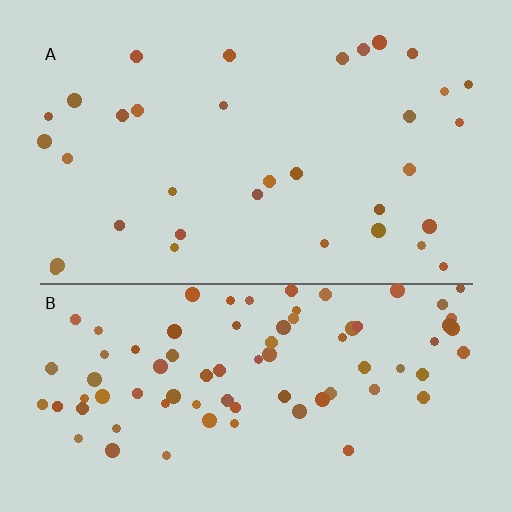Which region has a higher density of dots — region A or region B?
B (the bottom).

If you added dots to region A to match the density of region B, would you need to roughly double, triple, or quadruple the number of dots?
Approximately double.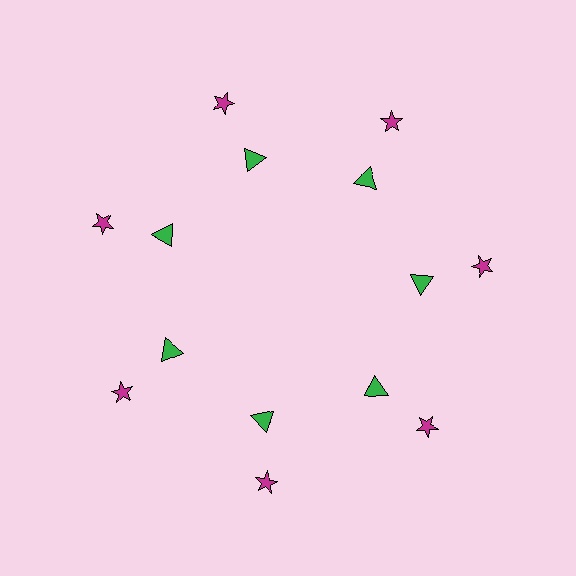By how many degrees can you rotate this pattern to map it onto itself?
The pattern maps onto itself every 51 degrees of rotation.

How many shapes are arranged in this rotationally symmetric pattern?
There are 14 shapes, arranged in 7 groups of 2.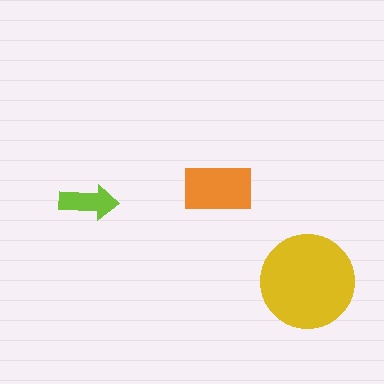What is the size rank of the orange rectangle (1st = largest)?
2nd.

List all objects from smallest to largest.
The lime arrow, the orange rectangle, the yellow circle.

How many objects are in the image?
There are 3 objects in the image.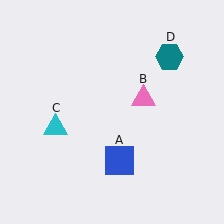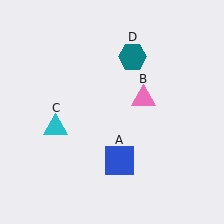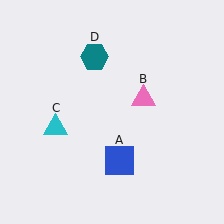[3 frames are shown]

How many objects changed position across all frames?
1 object changed position: teal hexagon (object D).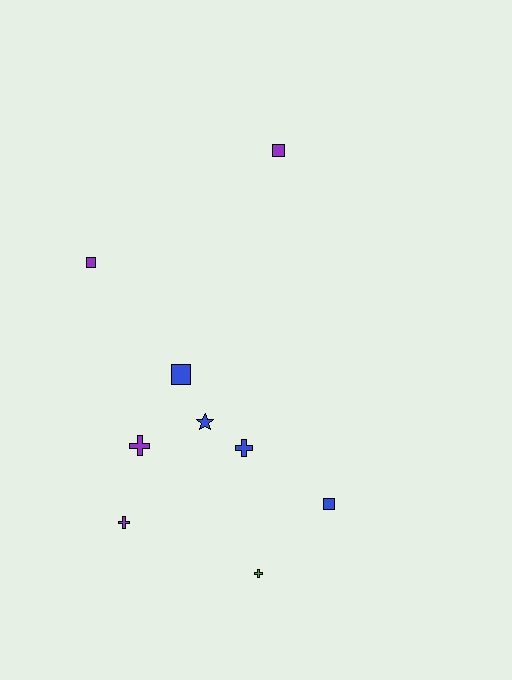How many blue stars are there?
There is 1 blue star.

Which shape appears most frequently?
Cross, with 4 objects.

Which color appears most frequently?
Purple, with 4 objects.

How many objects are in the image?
There are 9 objects.